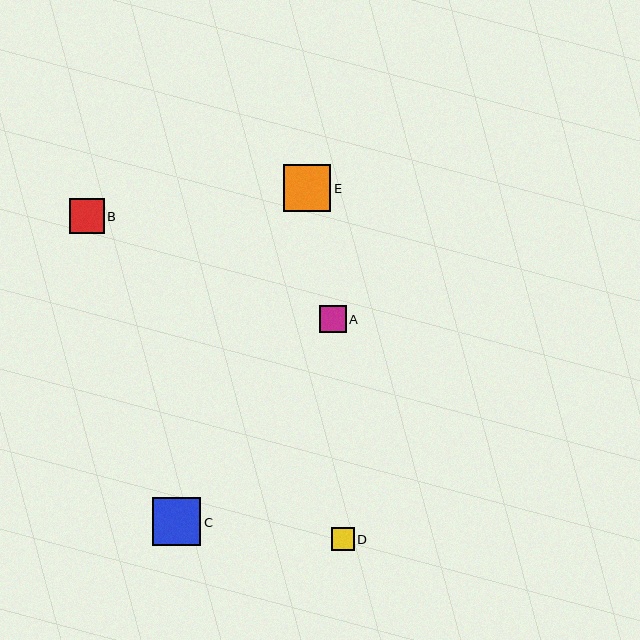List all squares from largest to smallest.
From largest to smallest: C, E, B, A, D.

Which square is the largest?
Square C is the largest with a size of approximately 48 pixels.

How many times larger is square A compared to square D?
Square A is approximately 1.2 times the size of square D.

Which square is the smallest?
Square D is the smallest with a size of approximately 22 pixels.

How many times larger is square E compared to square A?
Square E is approximately 1.7 times the size of square A.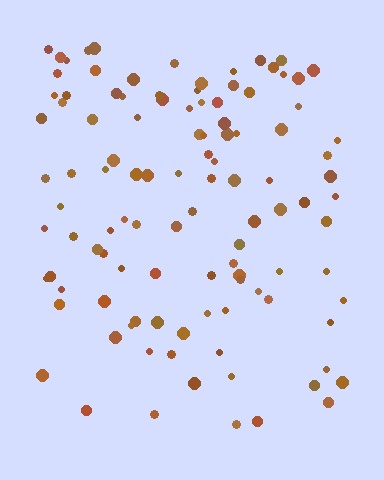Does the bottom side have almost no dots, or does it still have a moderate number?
Still a moderate number, just noticeably fewer than the top.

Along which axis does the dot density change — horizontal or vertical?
Vertical.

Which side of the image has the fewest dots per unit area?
The bottom.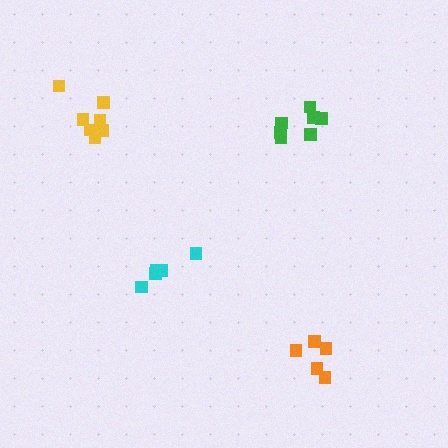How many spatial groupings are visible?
There are 4 spatial groupings.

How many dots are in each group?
Group 1: 7 dots, Group 2: 5 dots, Group 3: 5 dots, Group 4: 7 dots (24 total).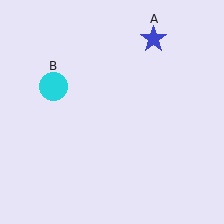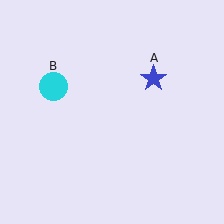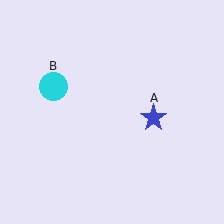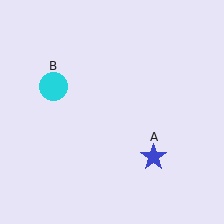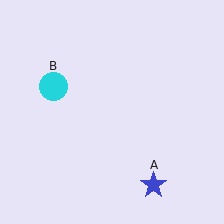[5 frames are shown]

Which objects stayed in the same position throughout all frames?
Cyan circle (object B) remained stationary.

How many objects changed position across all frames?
1 object changed position: blue star (object A).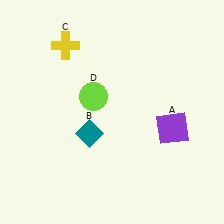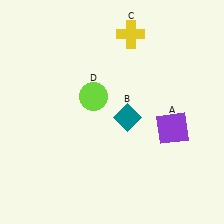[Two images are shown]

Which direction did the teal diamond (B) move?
The teal diamond (B) moved right.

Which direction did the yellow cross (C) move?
The yellow cross (C) moved right.